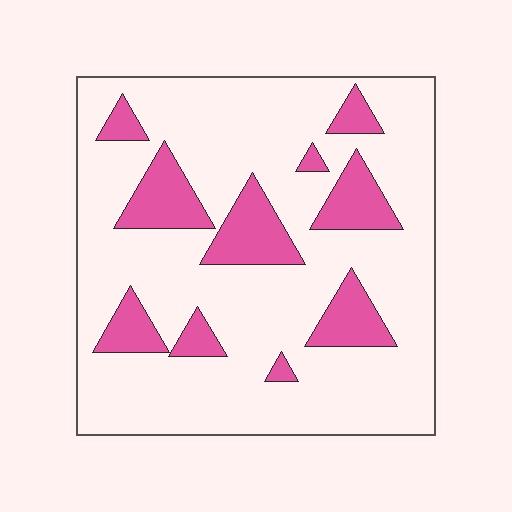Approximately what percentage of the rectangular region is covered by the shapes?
Approximately 20%.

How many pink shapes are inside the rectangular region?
10.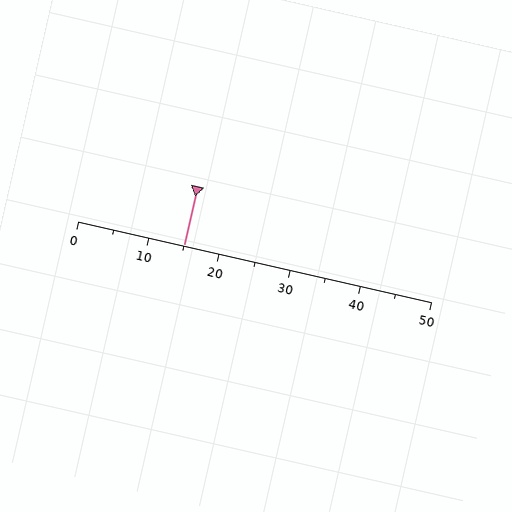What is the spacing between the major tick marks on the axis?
The major ticks are spaced 10 apart.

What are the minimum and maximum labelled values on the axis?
The axis runs from 0 to 50.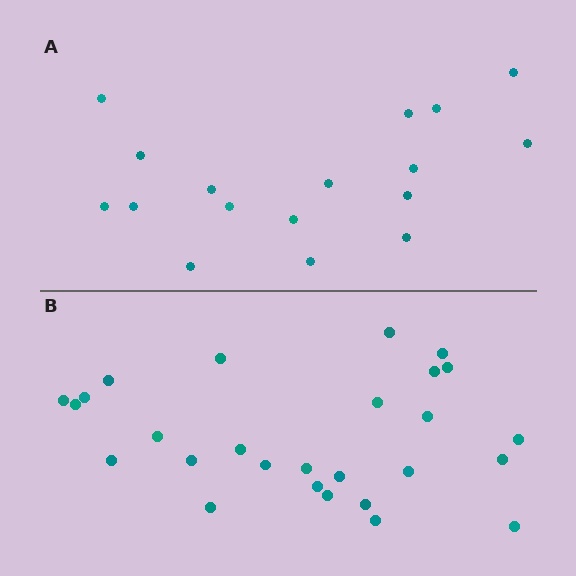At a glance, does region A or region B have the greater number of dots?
Region B (the bottom region) has more dots.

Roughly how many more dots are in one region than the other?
Region B has roughly 10 or so more dots than region A.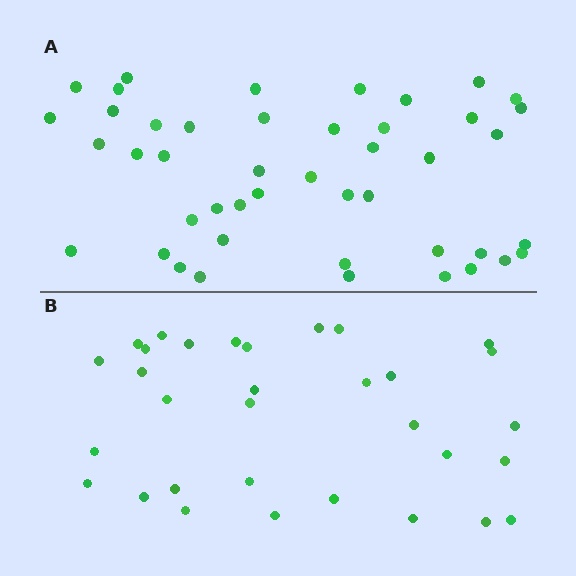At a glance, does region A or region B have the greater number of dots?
Region A (the top region) has more dots.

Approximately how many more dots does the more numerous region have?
Region A has approximately 15 more dots than region B.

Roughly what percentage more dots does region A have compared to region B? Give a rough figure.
About 40% more.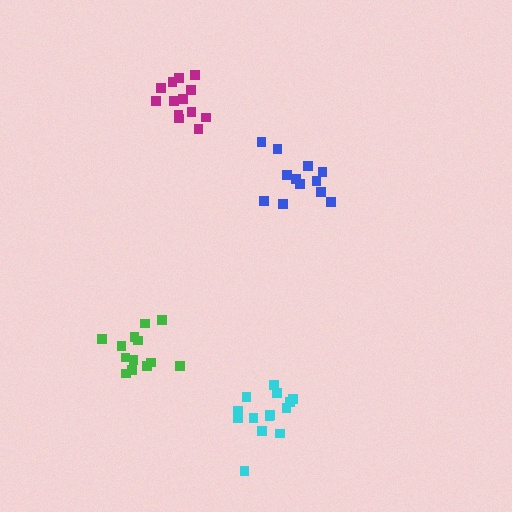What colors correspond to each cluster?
The clusters are colored: blue, cyan, green, magenta.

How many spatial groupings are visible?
There are 4 spatial groupings.